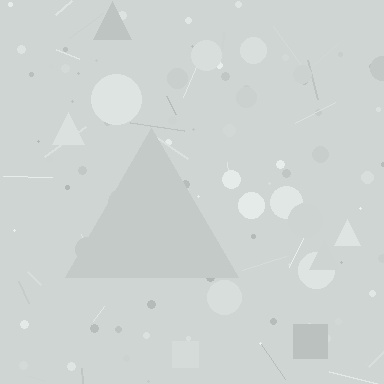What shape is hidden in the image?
A triangle is hidden in the image.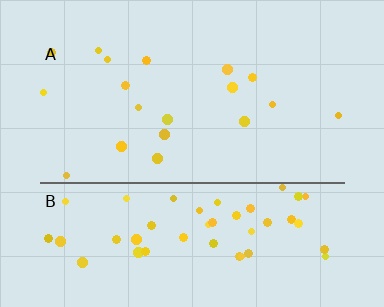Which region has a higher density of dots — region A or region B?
B (the bottom).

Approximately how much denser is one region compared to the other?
Approximately 3.0× — region B over region A.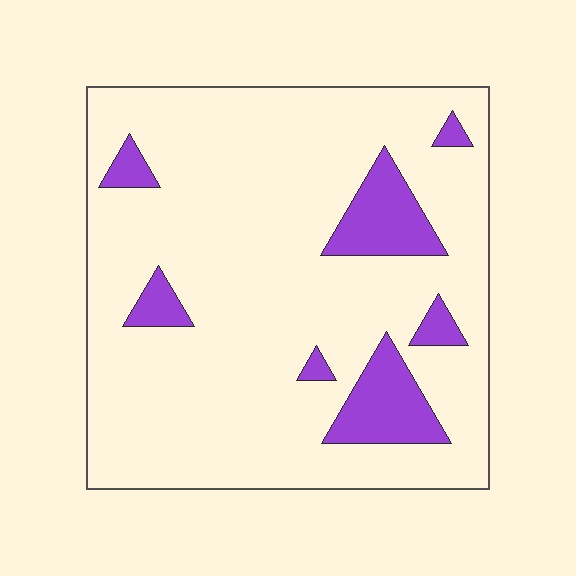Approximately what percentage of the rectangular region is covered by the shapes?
Approximately 15%.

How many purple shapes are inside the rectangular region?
7.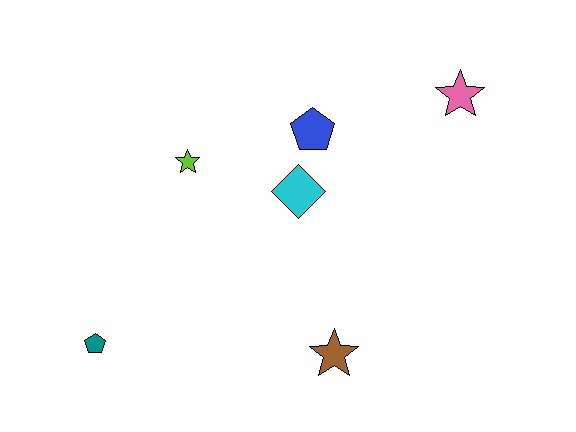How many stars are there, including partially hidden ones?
There are 3 stars.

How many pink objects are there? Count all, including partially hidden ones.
There is 1 pink object.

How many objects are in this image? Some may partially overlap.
There are 6 objects.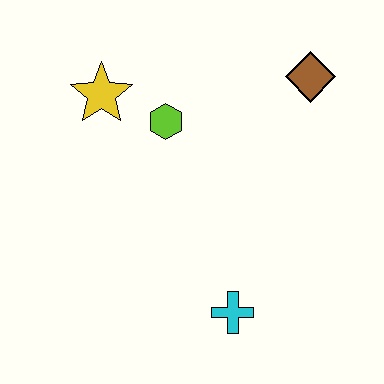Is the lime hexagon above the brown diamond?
No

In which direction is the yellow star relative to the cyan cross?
The yellow star is above the cyan cross.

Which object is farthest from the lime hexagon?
The cyan cross is farthest from the lime hexagon.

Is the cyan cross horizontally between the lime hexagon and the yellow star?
No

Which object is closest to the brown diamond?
The lime hexagon is closest to the brown diamond.